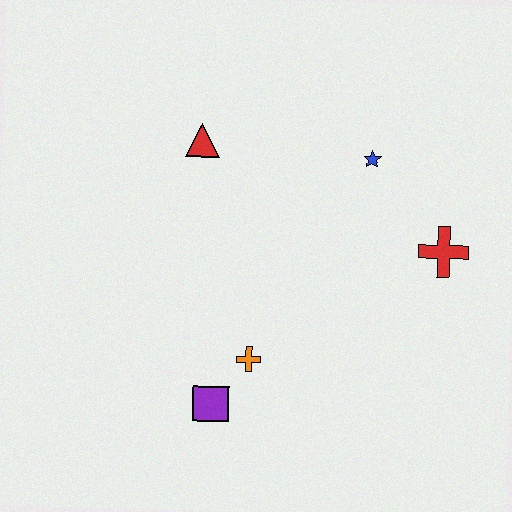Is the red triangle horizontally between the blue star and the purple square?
No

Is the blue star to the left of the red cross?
Yes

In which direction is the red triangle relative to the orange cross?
The red triangle is above the orange cross.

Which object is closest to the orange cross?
The purple square is closest to the orange cross.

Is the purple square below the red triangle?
Yes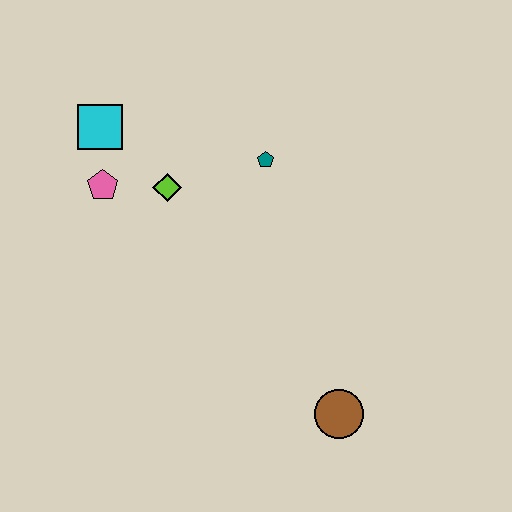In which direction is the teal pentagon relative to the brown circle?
The teal pentagon is above the brown circle.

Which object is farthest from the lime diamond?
The brown circle is farthest from the lime diamond.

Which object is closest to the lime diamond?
The pink pentagon is closest to the lime diamond.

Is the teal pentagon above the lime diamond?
Yes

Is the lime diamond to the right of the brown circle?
No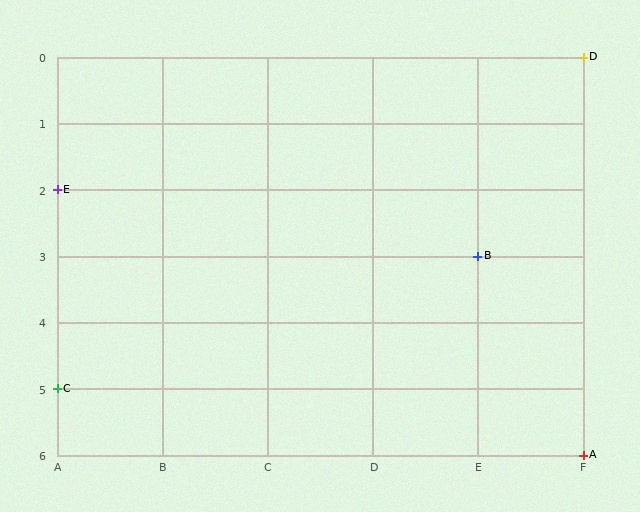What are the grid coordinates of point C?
Point C is at grid coordinates (A, 5).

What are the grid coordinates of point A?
Point A is at grid coordinates (F, 6).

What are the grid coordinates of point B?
Point B is at grid coordinates (E, 3).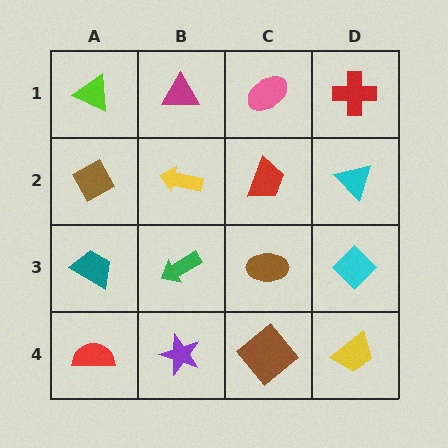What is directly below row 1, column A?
A brown diamond.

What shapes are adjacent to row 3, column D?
A cyan triangle (row 2, column D), a yellow trapezoid (row 4, column D), a brown ellipse (row 3, column C).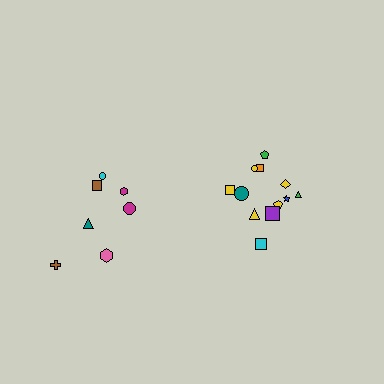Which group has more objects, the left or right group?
The right group.